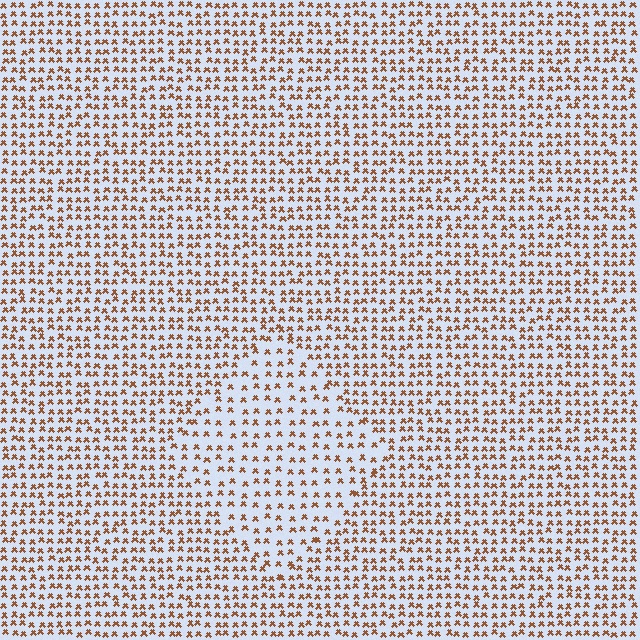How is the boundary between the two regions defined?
The boundary is defined by a change in element density (approximately 1.7x ratio). All elements are the same color, size, and shape.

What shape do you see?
I see a diamond.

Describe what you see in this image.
The image contains small brown elements arranged at two different densities. A diamond-shaped region is visible where the elements are less densely packed than the surrounding area.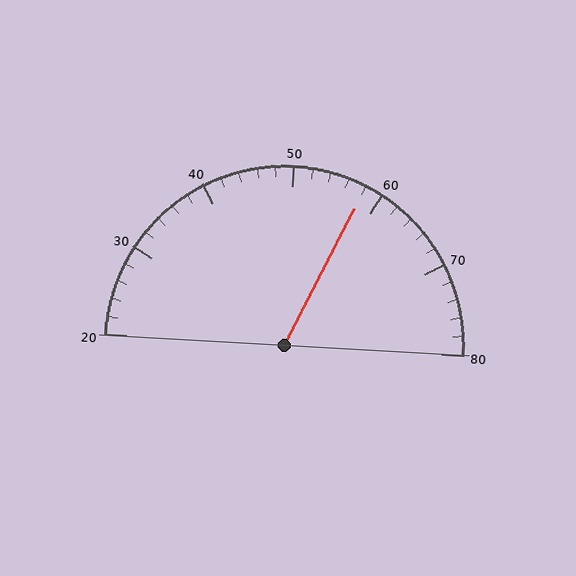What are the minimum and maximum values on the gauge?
The gauge ranges from 20 to 80.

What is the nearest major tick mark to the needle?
The nearest major tick mark is 60.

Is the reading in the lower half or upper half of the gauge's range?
The reading is in the upper half of the range (20 to 80).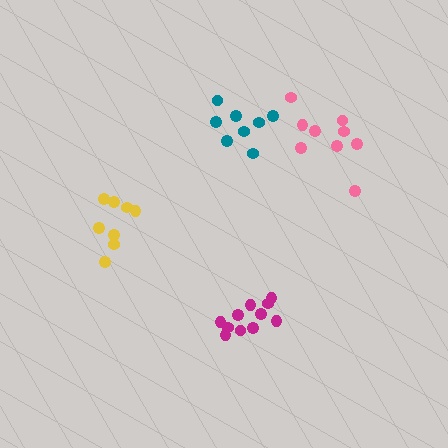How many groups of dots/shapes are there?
There are 4 groups.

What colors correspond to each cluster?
The clusters are colored: pink, teal, yellow, magenta.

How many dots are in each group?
Group 1: 9 dots, Group 2: 8 dots, Group 3: 8 dots, Group 4: 11 dots (36 total).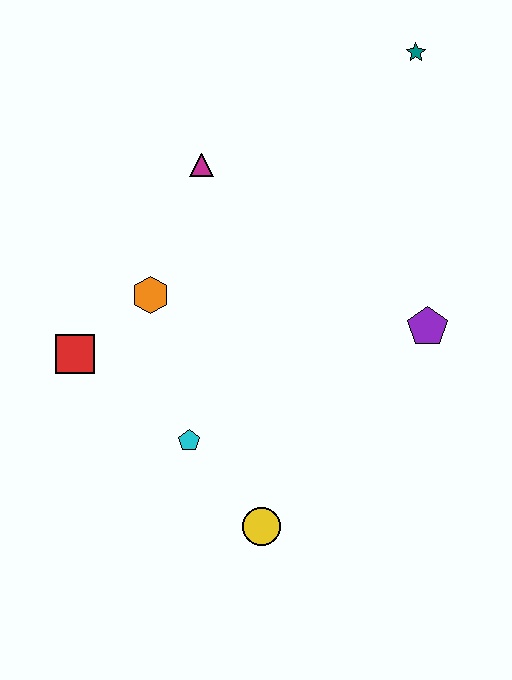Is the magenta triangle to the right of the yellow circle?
No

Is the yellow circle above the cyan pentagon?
No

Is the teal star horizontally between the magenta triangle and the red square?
No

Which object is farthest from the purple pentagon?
The red square is farthest from the purple pentagon.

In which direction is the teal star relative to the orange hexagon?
The teal star is to the right of the orange hexagon.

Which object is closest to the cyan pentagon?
The yellow circle is closest to the cyan pentagon.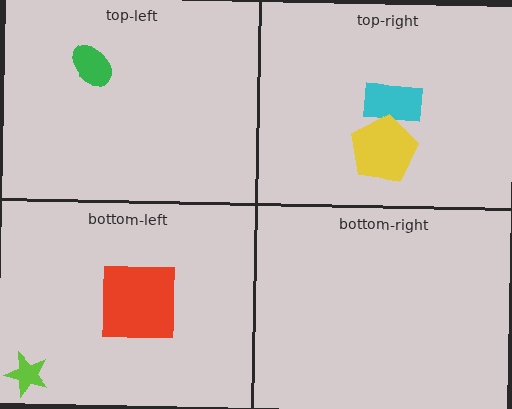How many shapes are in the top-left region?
1.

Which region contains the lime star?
The bottom-left region.